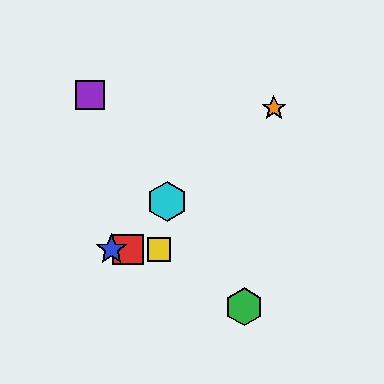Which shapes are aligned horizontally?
The red square, the blue star, the yellow square are aligned horizontally.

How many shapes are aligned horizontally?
3 shapes (the red square, the blue star, the yellow square) are aligned horizontally.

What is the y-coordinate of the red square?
The red square is at y≈249.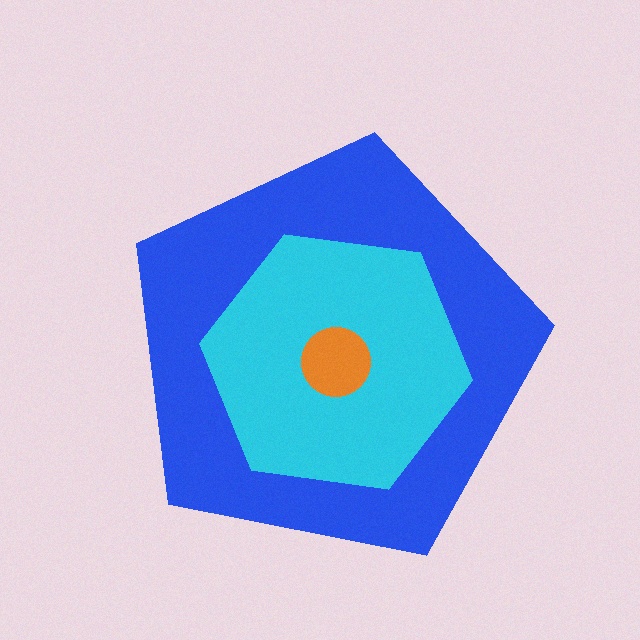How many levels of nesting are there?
3.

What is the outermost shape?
The blue pentagon.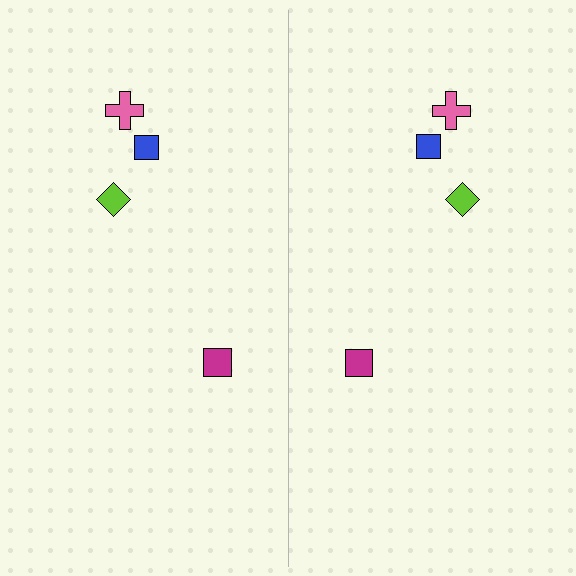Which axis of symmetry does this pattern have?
The pattern has a vertical axis of symmetry running through the center of the image.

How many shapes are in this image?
There are 8 shapes in this image.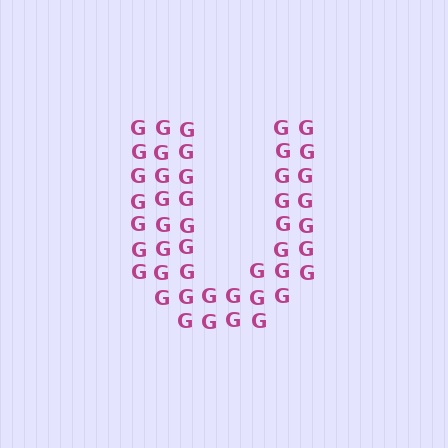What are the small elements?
The small elements are letter G's.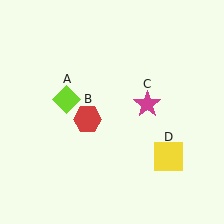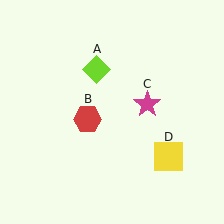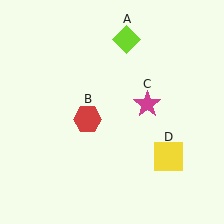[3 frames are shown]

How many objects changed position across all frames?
1 object changed position: lime diamond (object A).